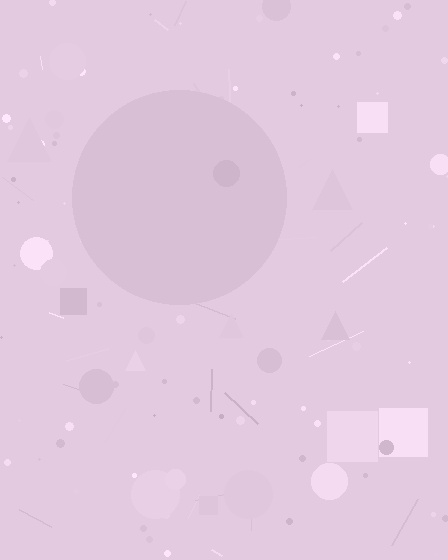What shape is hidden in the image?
A circle is hidden in the image.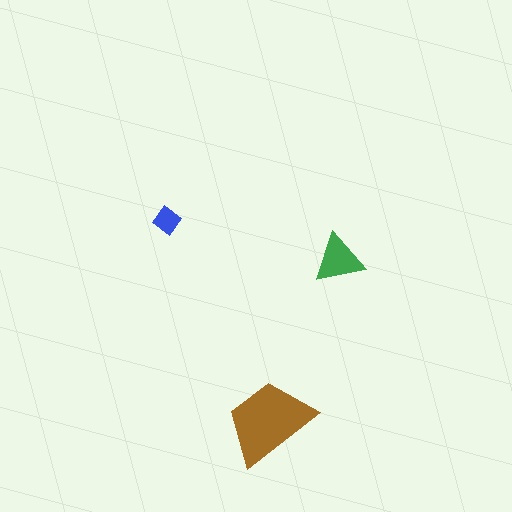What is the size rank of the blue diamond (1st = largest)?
3rd.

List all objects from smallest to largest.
The blue diamond, the green triangle, the brown trapezoid.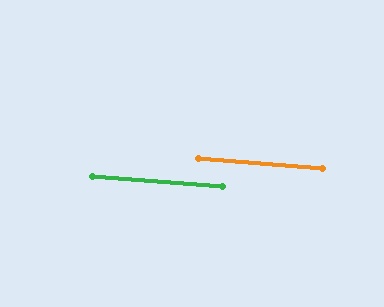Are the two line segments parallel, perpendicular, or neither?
Parallel — their directions differ by only 0.1°.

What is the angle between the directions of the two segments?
Approximately 0 degrees.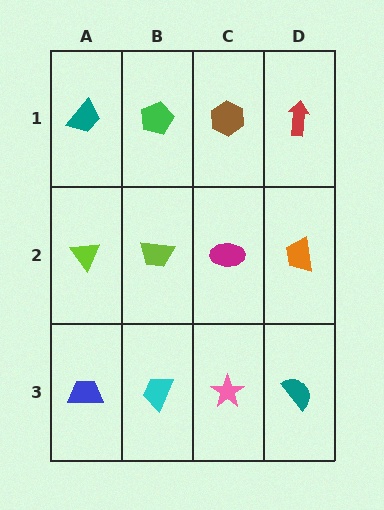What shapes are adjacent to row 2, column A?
A teal trapezoid (row 1, column A), a blue trapezoid (row 3, column A), a lime trapezoid (row 2, column B).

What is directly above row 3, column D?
An orange trapezoid.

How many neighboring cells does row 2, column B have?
4.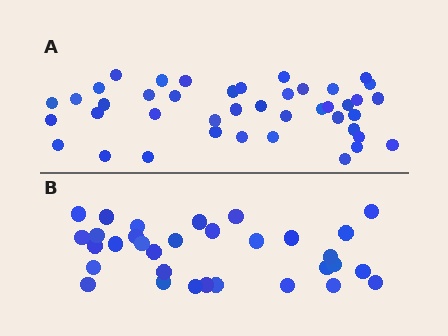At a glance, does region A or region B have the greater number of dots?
Region A (the top region) has more dots.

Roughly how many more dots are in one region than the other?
Region A has roughly 10 or so more dots than region B.